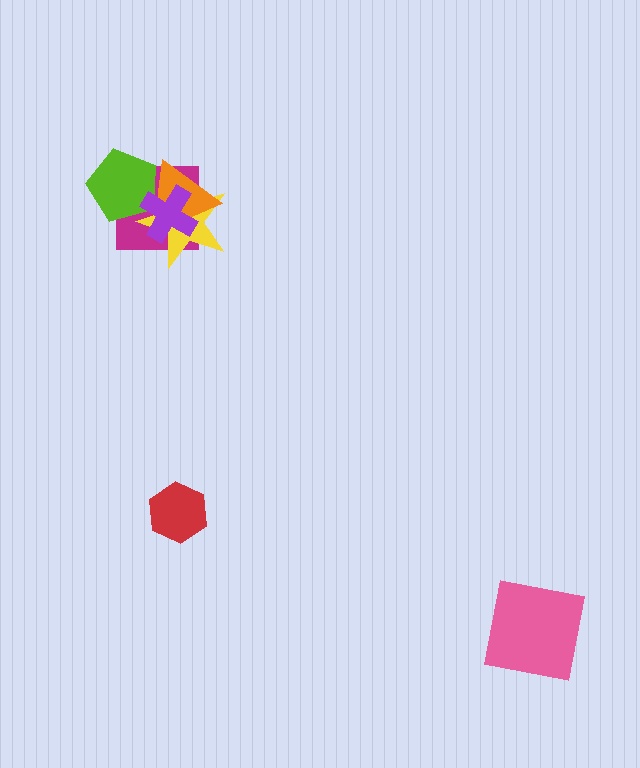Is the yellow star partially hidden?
Yes, it is partially covered by another shape.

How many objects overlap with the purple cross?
4 objects overlap with the purple cross.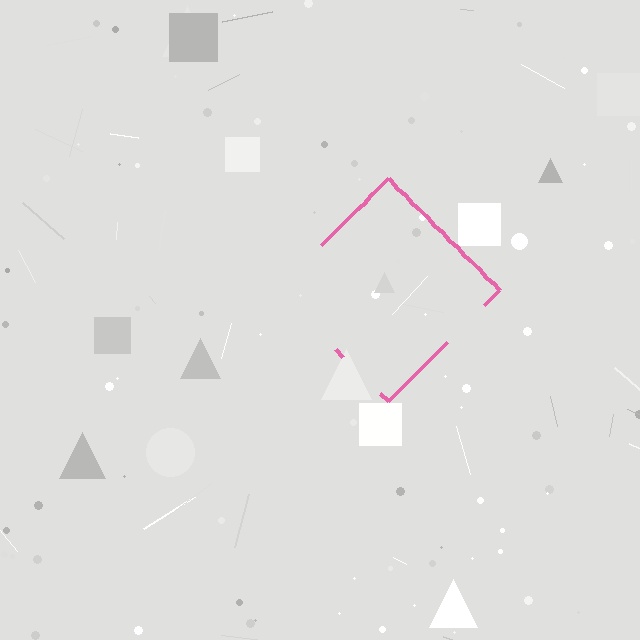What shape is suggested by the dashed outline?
The dashed outline suggests a diamond.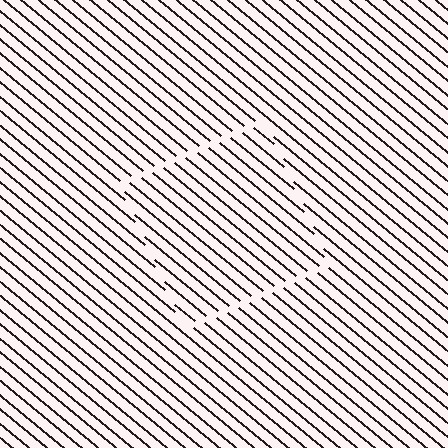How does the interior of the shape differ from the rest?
The interior of the shape contains the same grating, shifted by half a period — the contour is defined by the phase discontinuity where line-ends from the inner and outer gratings abut.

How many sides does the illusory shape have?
4 sides — the line-ends trace a square.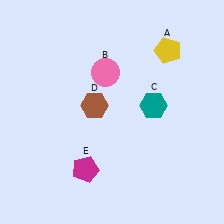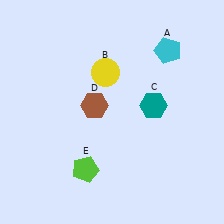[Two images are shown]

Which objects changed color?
A changed from yellow to cyan. B changed from pink to yellow. E changed from magenta to lime.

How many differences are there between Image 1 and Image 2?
There are 3 differences between the two images.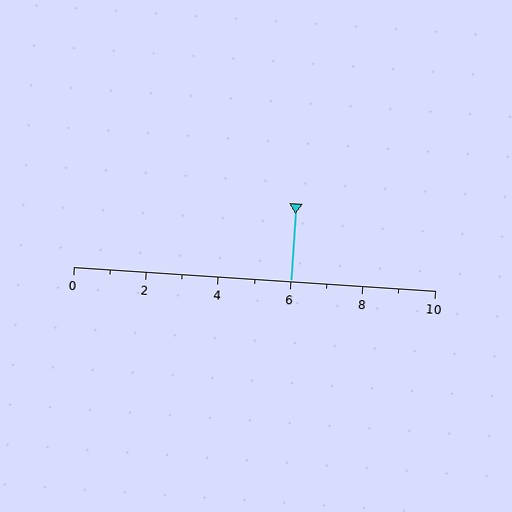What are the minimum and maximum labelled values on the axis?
The axis runs from 0 to 10.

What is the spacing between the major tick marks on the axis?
The major ticks are spaced 2 apart.